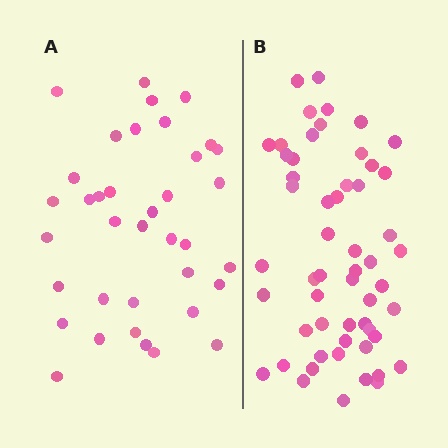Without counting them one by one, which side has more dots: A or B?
Region B (the right region) has more dots.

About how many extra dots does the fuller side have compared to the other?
Region B has approximately 20 more dots than region A.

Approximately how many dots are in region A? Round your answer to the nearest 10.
About 40 dots. (The exact count is 37, which rounds to 40.)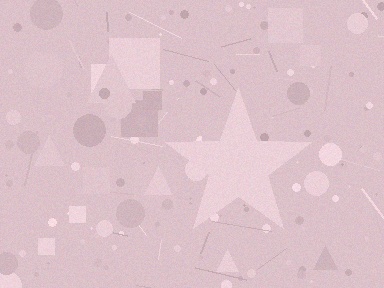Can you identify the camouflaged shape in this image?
The camouflaged shape is a star.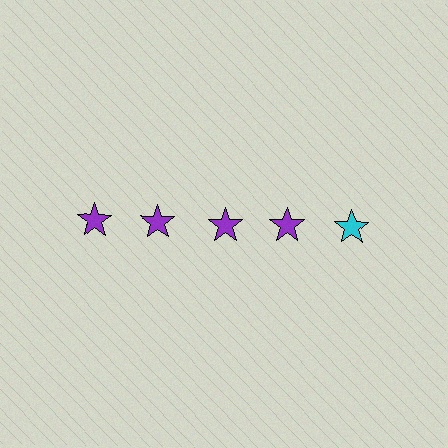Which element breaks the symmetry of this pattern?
The cyan star in the top row, rightmost column breaks the symmetry. All other shapes are purple stars.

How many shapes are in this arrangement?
There are 5 shapes arranged in a grid pattern.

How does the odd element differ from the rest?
It has a different color: cyan instead of purple.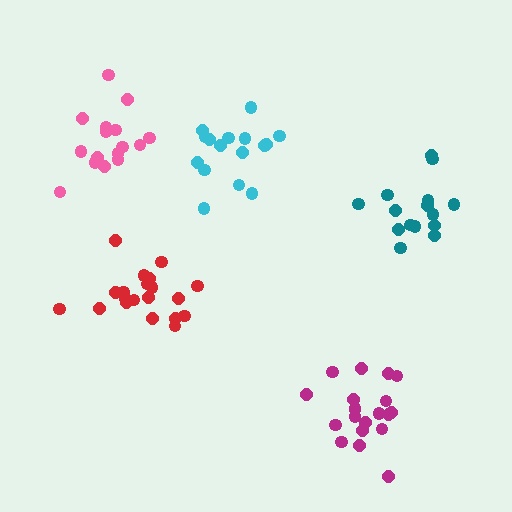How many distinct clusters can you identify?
There are 5 distinct clusters.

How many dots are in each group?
Group 1: 20 dots, Group 2: 16 dots, Group 3: 15 dots, Group 4: 20 dots, Group 5: 16 dots (87 total).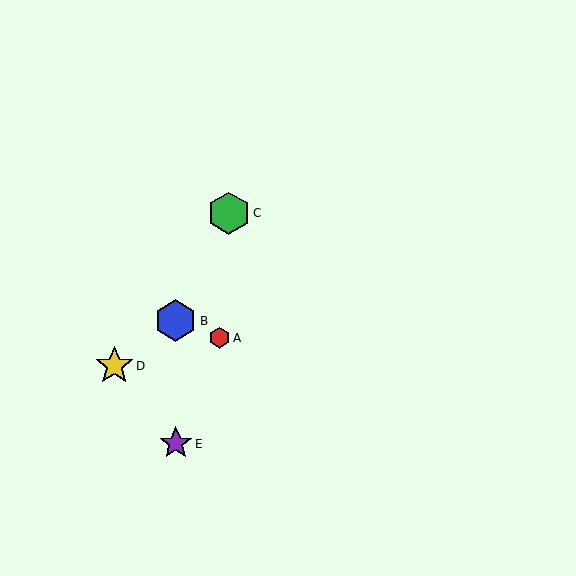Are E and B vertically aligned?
Yes, both are at x≈176.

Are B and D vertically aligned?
No, B is at x≈176 and D is at x≈114.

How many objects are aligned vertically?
2 objects (B, E) are aligned vertically.